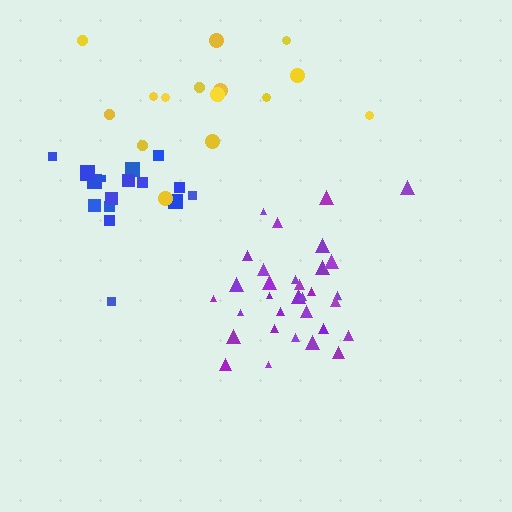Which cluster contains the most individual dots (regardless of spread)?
Purple (32).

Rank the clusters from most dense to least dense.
blue, purple, yellow.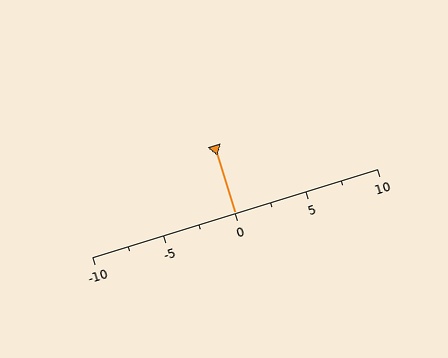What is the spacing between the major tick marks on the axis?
The major ticks are spaced 5 apart.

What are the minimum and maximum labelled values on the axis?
The axis runs from -10 to 10.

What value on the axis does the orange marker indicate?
The marker indicates approximately 0.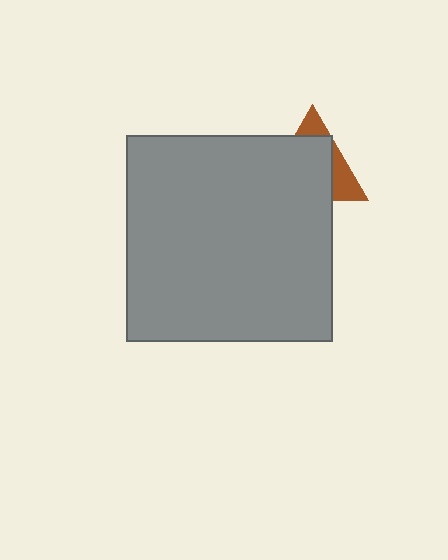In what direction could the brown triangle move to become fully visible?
The brown triangle could move toward the upper-right. That would shift it out from behind the gray square entirely.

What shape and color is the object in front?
The object in front is a gray square.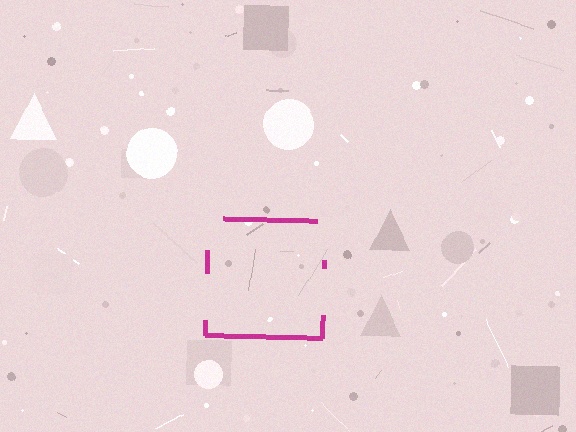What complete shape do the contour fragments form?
The contour fragments form a square.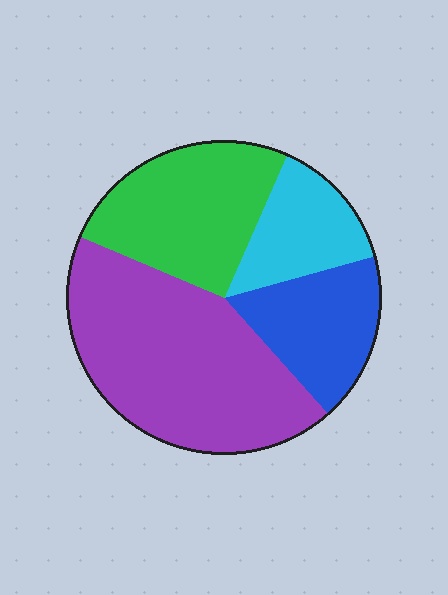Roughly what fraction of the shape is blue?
Blue takes up about one sixth (1/6) of the shape.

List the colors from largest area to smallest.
From largest to smallest: purple, green, blue, cyan.